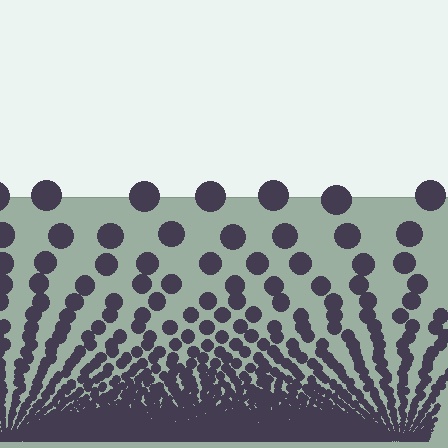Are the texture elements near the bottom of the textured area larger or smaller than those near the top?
Smaller. The gradient is inverted — elements near the bottom are smaller and denser.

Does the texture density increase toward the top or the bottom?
Density increases toward the bottom.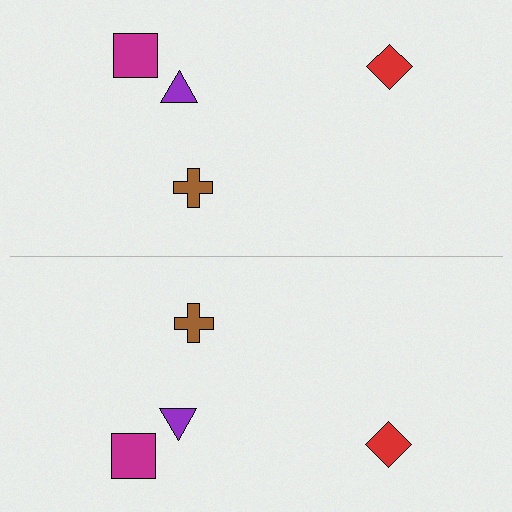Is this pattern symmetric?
Yes, this pattern has bilateral (reflection) symmetry.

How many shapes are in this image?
There are 8 shapes in this image.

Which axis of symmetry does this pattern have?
The pattern has a horizontal axis of symmetry running through the center of the image.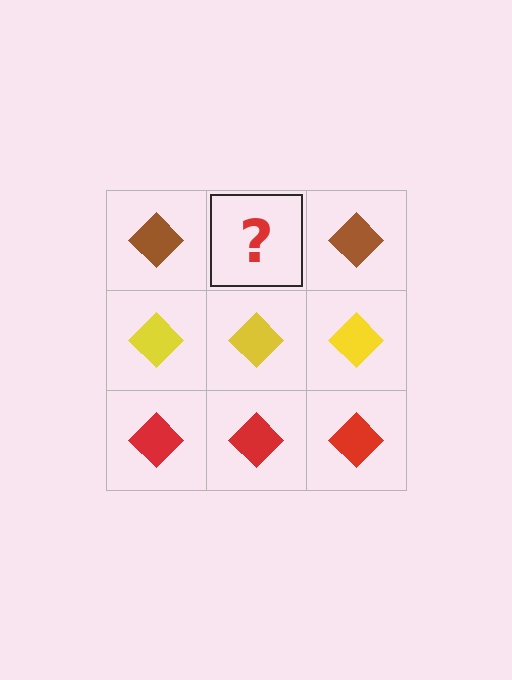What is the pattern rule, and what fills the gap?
The rule is that each row has a consistent color. The gap should be filled with a brown diamond.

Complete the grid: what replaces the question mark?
The question mark should be replaced with a brown diamond.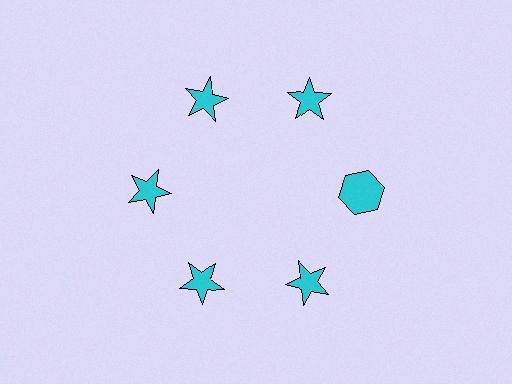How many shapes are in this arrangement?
There are 6 shapes arranged in a ring pattern.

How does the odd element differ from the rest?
It has a different shape: hexagon instead of star.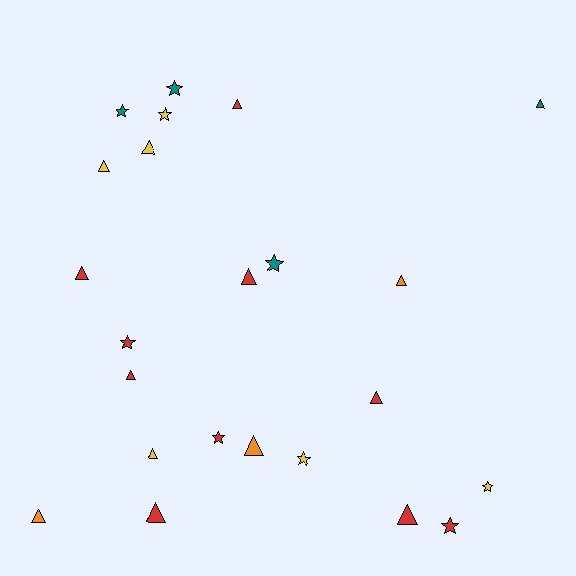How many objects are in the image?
There are 23 objects.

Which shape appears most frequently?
Triangle, with 14 objects.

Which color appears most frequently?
Red, with 10 objects.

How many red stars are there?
There are 3 red stars.